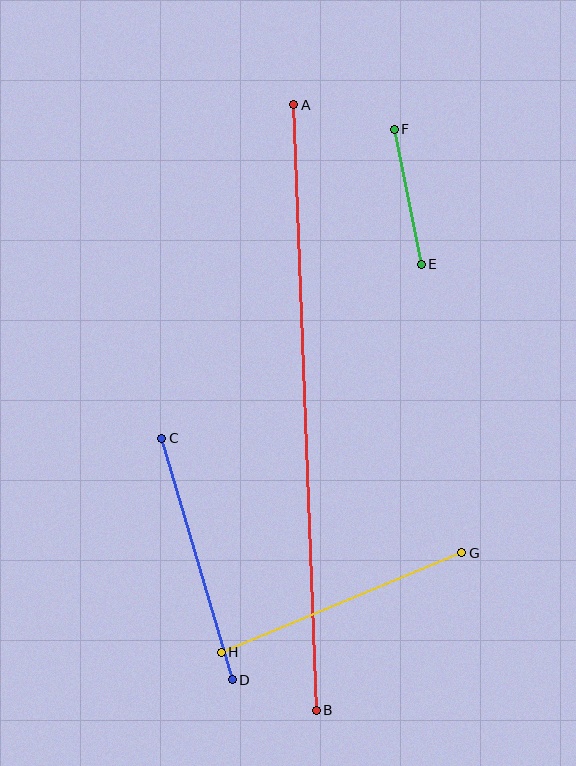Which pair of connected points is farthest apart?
Points A and B are farthest apart.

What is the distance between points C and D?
The distance is approximately 252 pixels.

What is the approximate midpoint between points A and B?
The midpoint is at approximately (305, 408) pixels.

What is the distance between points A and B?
The distance is approximately 606 pixels.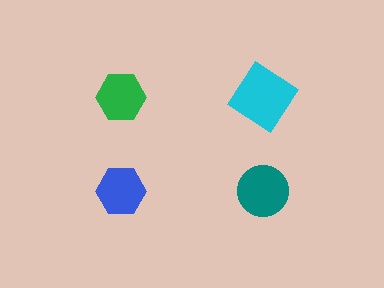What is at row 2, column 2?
A teal circle.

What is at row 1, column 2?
A cyan diamond.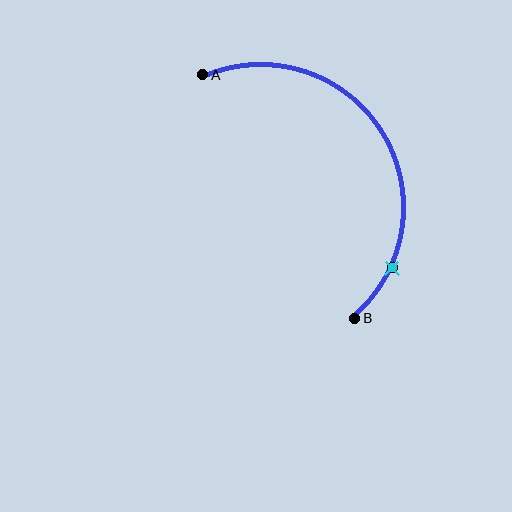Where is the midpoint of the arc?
The arc midpoint is the point on the curve farthest from the straight line joining A and B. It sits to the right of that line.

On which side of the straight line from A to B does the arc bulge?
The arc bulges to the right of the straight line connecting A and B.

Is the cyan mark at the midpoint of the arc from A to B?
No. The cyan mark lies on the arc but is closer to endpoint B. The arc midpoint would be at the point on the curve equidistant along the arc from both A and B.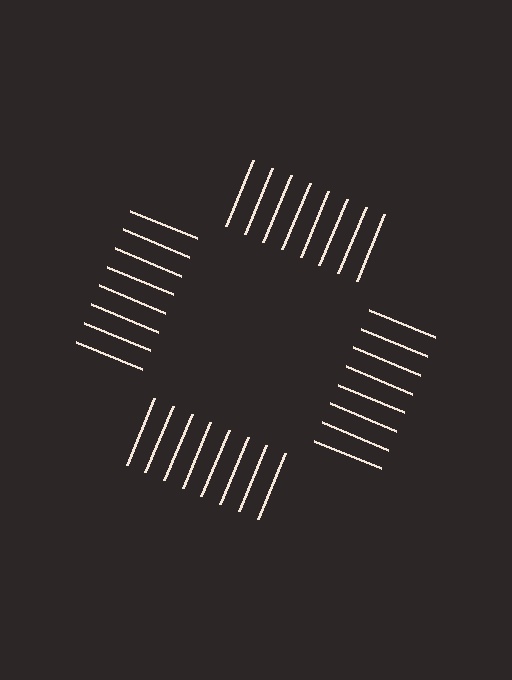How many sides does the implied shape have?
4 sides — the line-ends trace a square.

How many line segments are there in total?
32 — 8 along each of the 4 edges.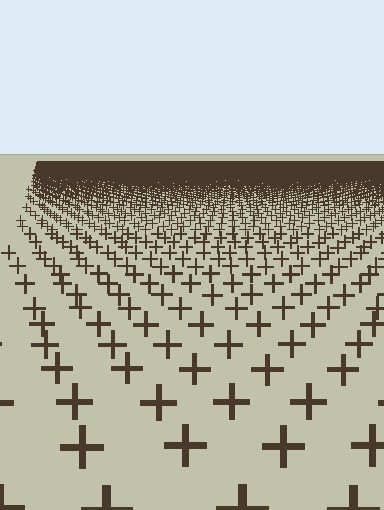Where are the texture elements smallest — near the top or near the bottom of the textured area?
Near the top.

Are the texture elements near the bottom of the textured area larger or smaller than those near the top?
Larger. Near the bottom, elements are closer to the viewer and appear at a bigger on-screen size.